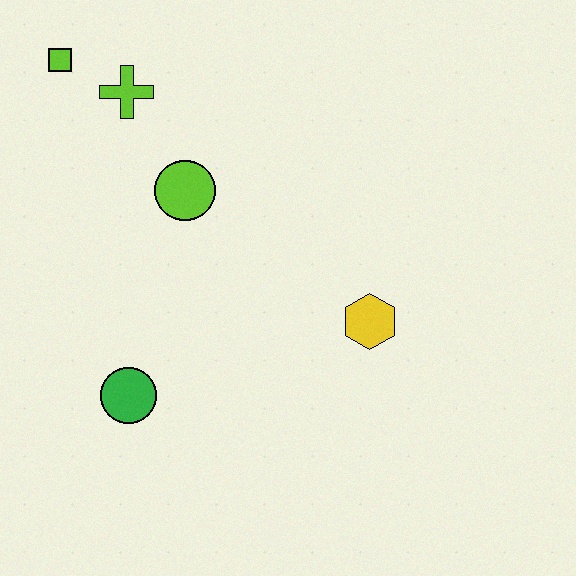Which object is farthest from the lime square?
The yellow hexagon is farthest from the lime square.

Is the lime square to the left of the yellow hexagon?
Yes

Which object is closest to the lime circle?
The lime cross is closest to the lime circle.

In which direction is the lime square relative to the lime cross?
The lime square is to the left of the lime cross.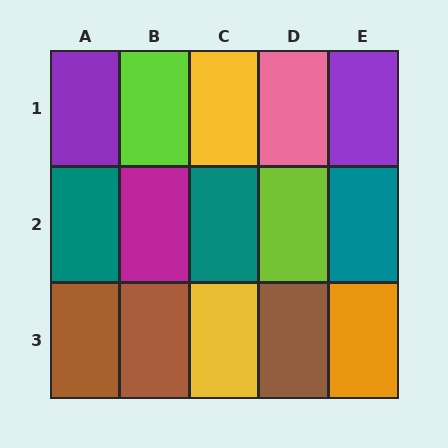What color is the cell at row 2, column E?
Teal.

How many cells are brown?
3 cells are brown.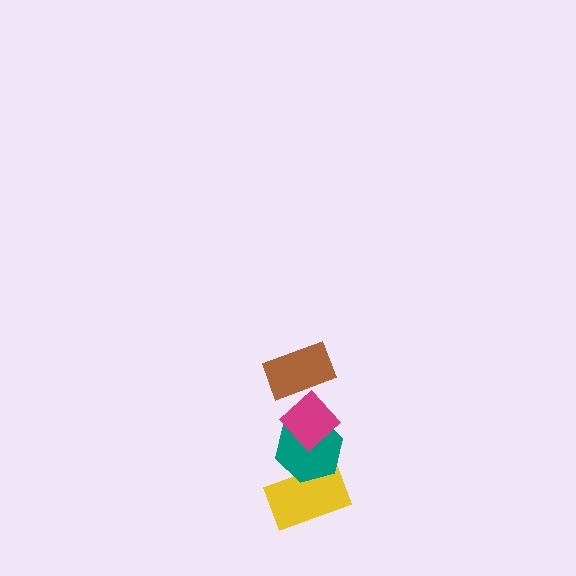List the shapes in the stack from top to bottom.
From top to bottom: the brown rectangle, the magenta diamond, the teal hexagon, the yellow rectangle.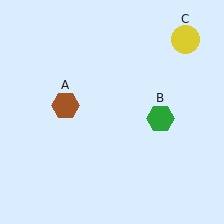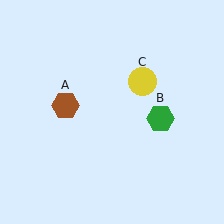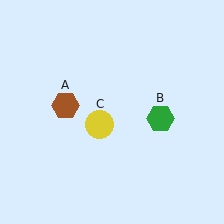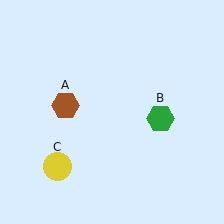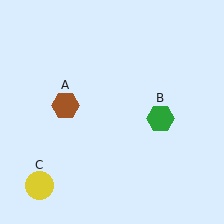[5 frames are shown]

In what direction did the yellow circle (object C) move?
The yellow circle (object C) moved down and to the left.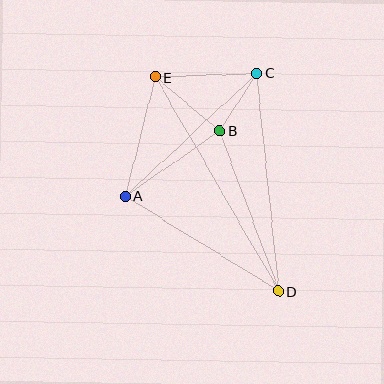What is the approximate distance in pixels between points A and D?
The distance between A and D is approximately 181 pixels.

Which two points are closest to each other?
Points B and C are closest to each other.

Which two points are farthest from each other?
Points D and E are farthest from each other.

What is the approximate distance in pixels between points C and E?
The distance between C and E is approximately 101 pixels.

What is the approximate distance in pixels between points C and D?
The distance between C and D is approximately 219 pixels.